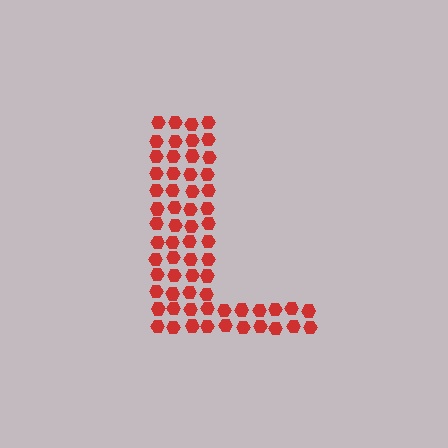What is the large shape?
The large shape is the letter L.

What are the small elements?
The small elements are hexagons.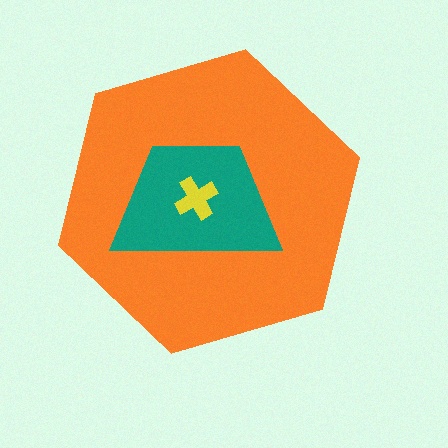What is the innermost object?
The yellow cross.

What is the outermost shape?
The orange hexagon.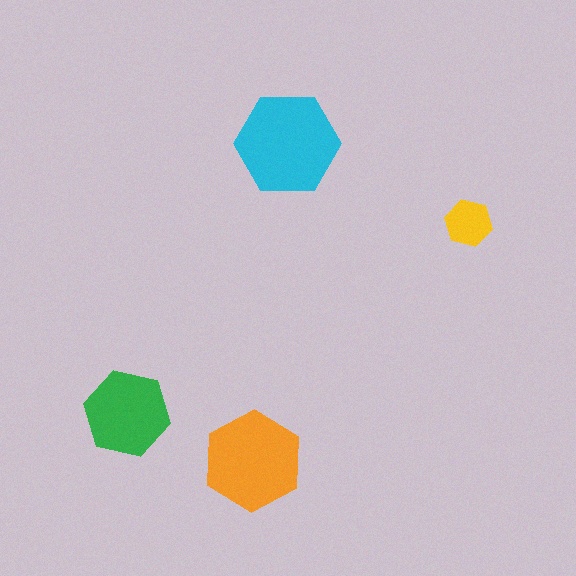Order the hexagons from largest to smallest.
the cyan one, the orange one, the green one, the yellow one.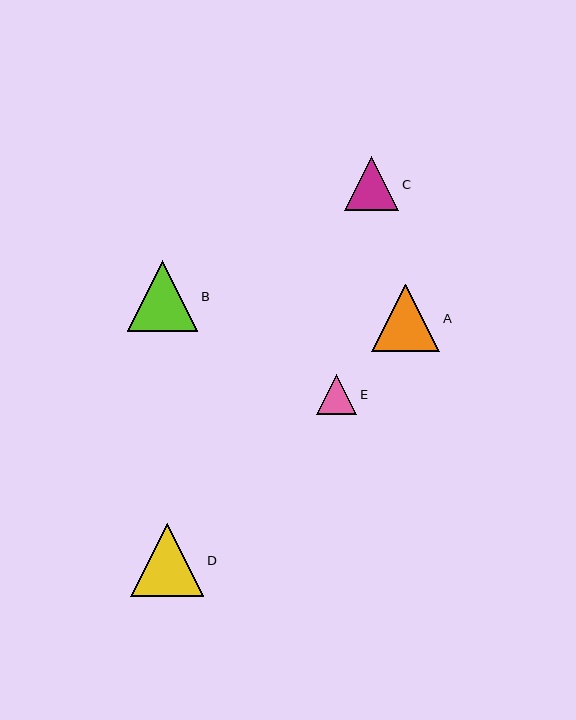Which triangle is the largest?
Triangle D is the largest with a size of approximately 73 pixels.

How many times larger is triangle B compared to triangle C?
Triangle B is approximately 1.3 times the size of triangle C.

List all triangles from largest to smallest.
From largest to smallest: D, B, A, C, E.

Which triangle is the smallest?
Triangle E is the smallest with a size of approximately 41 pixels.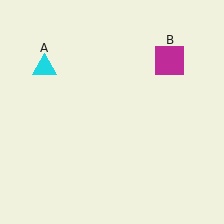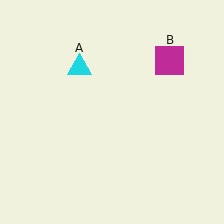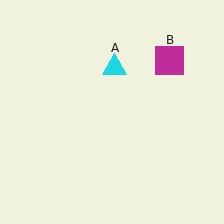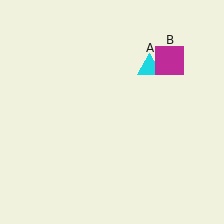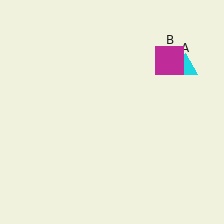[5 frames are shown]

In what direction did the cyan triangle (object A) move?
The cyan triangle (object A) moved right.